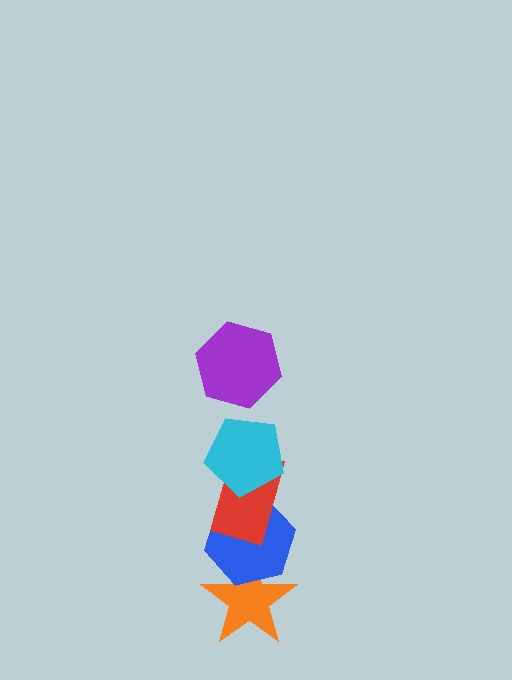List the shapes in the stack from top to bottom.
From top to bottom: the purple hexagon, the cyan pentagon, the red rectangle, the blue hexagon, the orange star.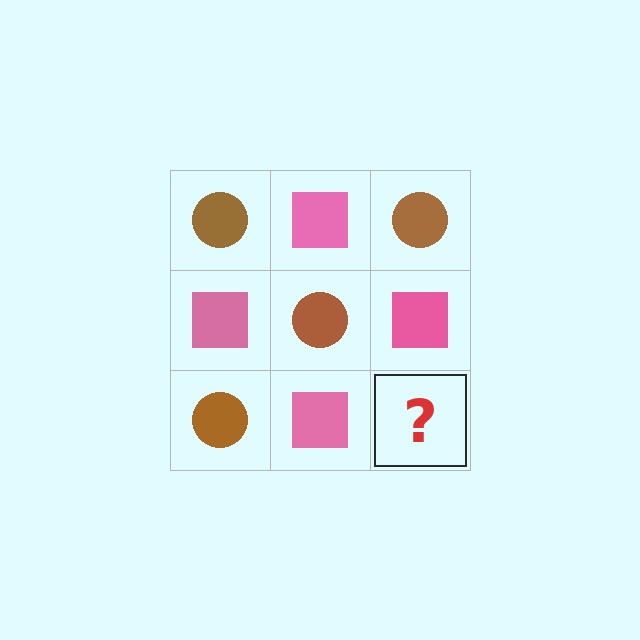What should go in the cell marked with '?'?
The missing cell should contain a brown circle.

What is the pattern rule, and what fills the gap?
The rule is that it alternates brown circle and pink square in a checkerboard pattern. The gap should be filled with a brown circle.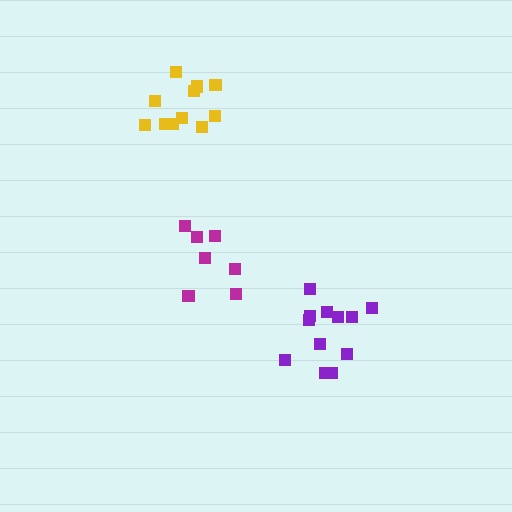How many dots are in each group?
Group 1: 11 dots, Group 2: 12 dots, Group 3: 7 dots (30 total).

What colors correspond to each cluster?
The clusters are colored: yellow, purple, magenta.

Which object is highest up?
The yellow cluster is topmost.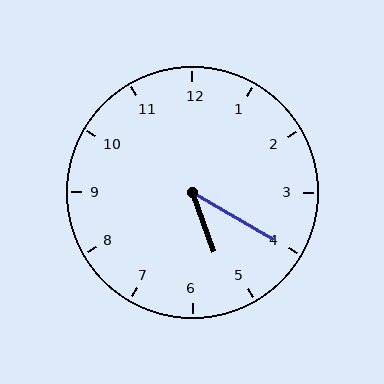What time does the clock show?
5:20.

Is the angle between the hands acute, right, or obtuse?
It is acute.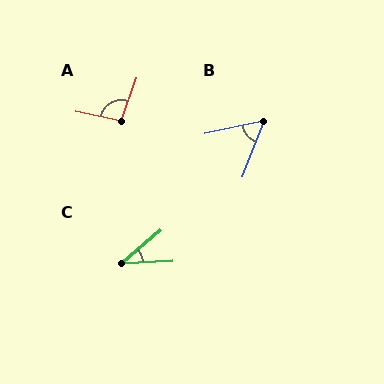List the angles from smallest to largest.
C (37°), B (56°), A (98°).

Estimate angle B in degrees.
Approximately 56 degrees.